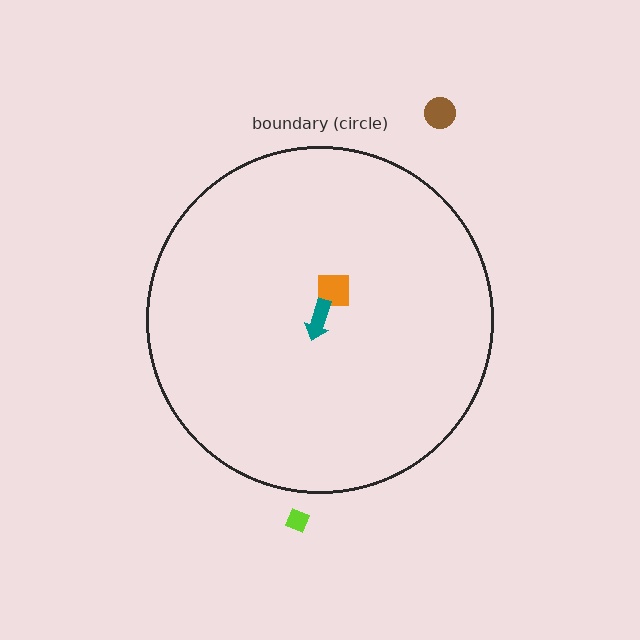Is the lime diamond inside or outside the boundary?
Outside.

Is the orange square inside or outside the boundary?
Inside.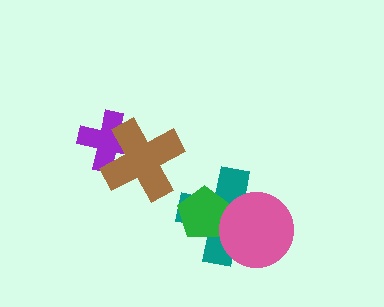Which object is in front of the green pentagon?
The pink circle is in front of the green pentagon.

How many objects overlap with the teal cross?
2 objects overlap with the teal cross.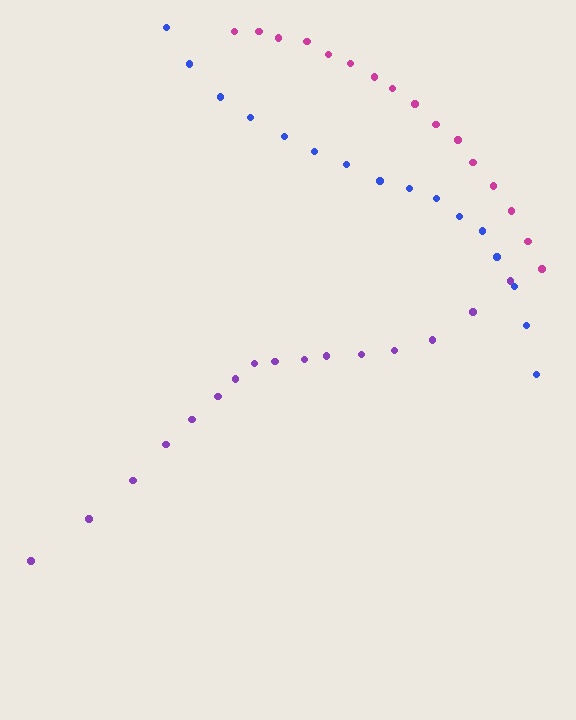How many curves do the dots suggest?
There are 3 distinct paths.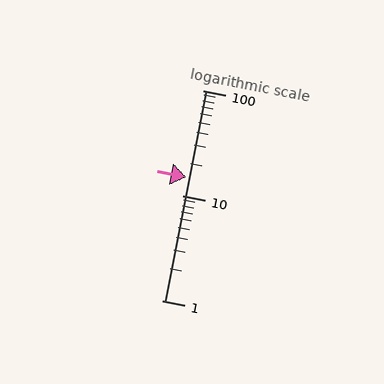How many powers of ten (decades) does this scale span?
The scale spans 2 decades, from 1 to 100.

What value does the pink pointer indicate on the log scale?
The pointer indicates approximately 15.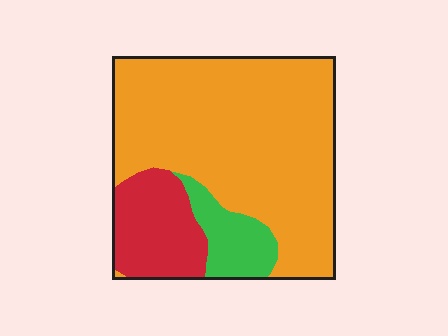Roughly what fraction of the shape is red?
Red takes up about one sixth (1/6) of the shape.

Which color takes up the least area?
Green, at roughly 10%.